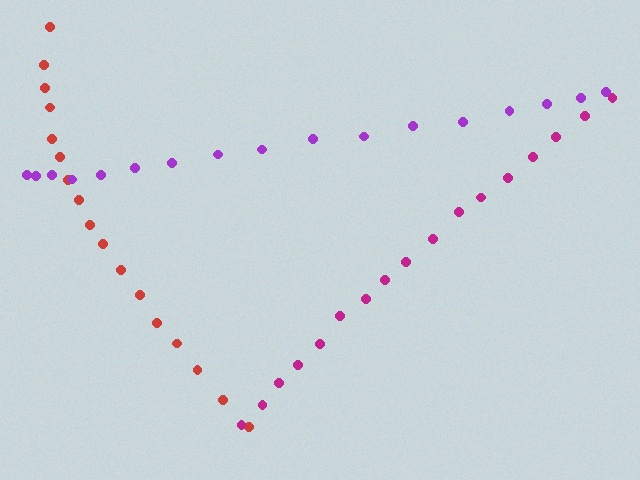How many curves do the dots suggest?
There are 3 distinct paths.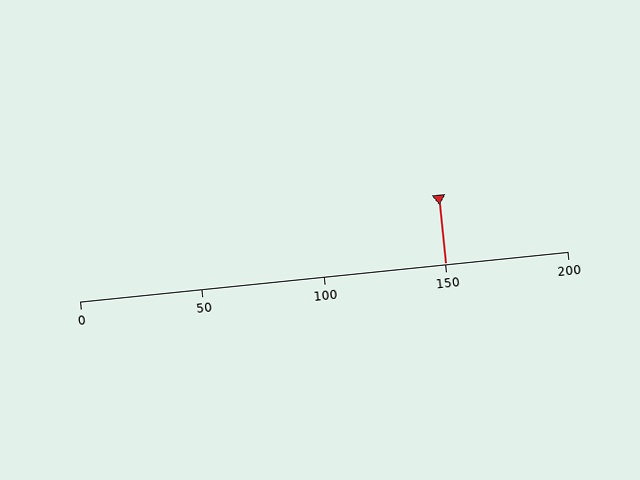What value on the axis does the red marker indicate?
The marker indicates approximately 150.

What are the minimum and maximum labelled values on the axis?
The axis runs from 0 to 200.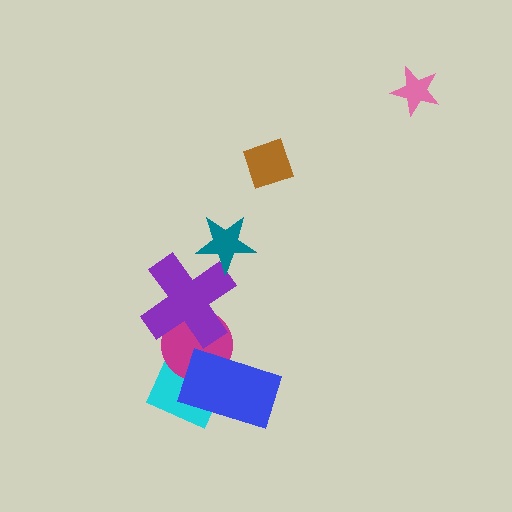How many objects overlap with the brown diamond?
0 objects overlap with the brown diamond.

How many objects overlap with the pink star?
0 objects overlap with the pink star.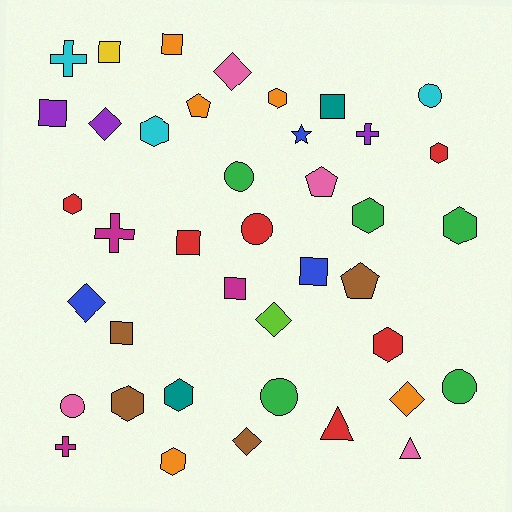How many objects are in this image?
There are 40 objects.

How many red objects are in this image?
There are 6 red objects.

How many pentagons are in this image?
There are 3 pentagons.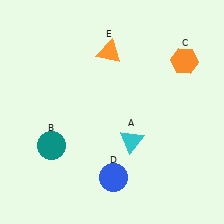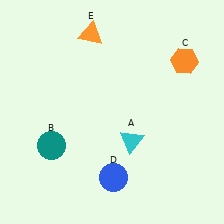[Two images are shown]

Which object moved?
The orange triangle (E) moved left.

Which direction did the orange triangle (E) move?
The orange triangle (E) moved left.